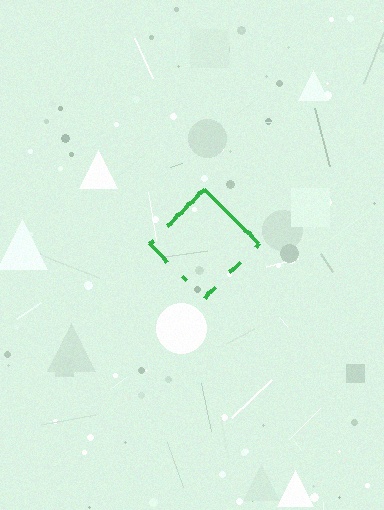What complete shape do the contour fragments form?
The contour fragments form a diamond.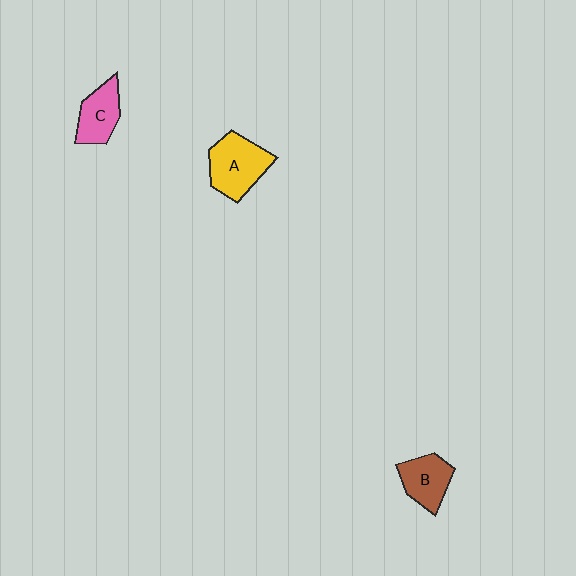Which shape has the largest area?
Shape A (yellow).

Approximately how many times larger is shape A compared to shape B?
Approximately 1.3 times.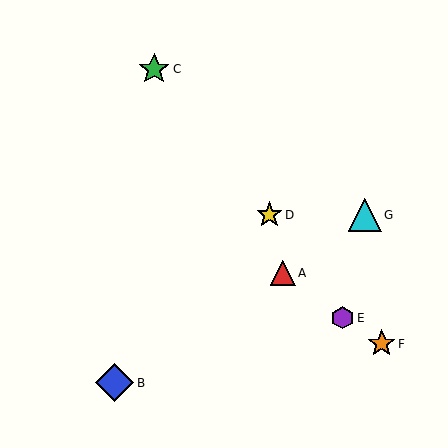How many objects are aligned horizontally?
2 objects (D, G) are aligned horizontally.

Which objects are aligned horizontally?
Objects D, G are aligned horizontally.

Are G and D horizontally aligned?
Yes, both are at y≈215.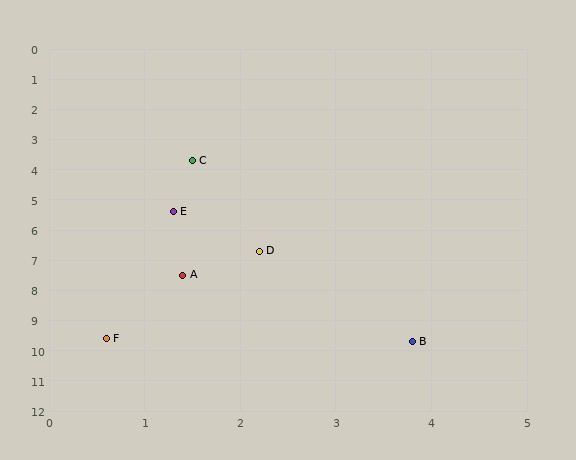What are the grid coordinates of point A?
Point A is at approximately (1.4, 7.5).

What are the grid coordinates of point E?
Point E is at approximately (1.3, 5.4).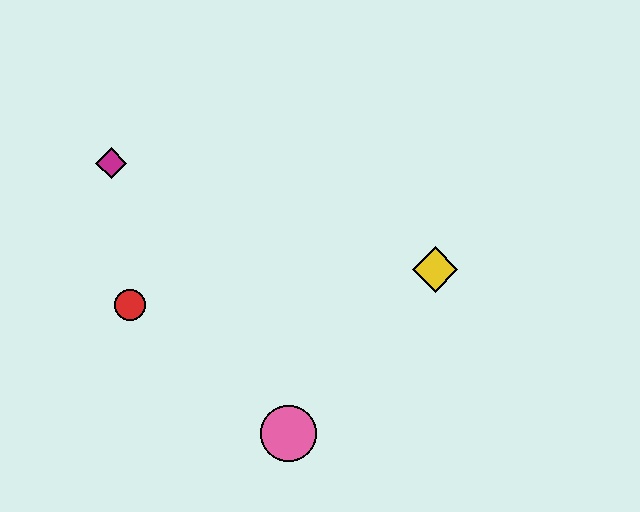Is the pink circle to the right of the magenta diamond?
Yes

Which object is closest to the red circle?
The magenta diamond is closest to the red circle.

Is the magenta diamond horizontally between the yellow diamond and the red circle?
No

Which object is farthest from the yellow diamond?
The magenta diamond is farthest from the yellow diamond.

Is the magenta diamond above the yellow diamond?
Yes